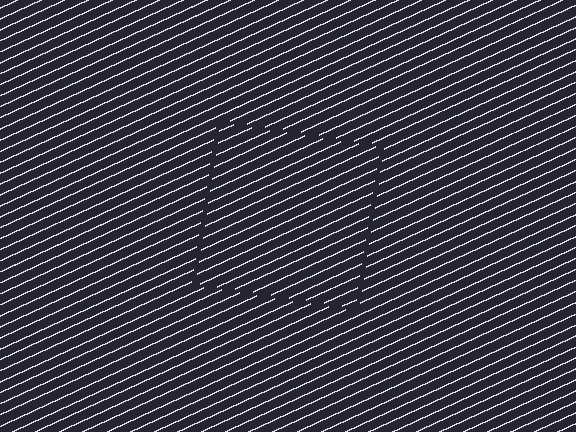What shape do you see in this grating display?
An illusory square. The interior of the shape contains the same grating, shifted by half a period — the contour is defined by the phase discontinuity where line-ends from the inner and outer gratings abut.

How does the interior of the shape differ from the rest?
The interior of the shape contains the same grating, shifted by half a period — the contour is defined by the phase discontinuity where line-ends from the inner and outer gratings abut.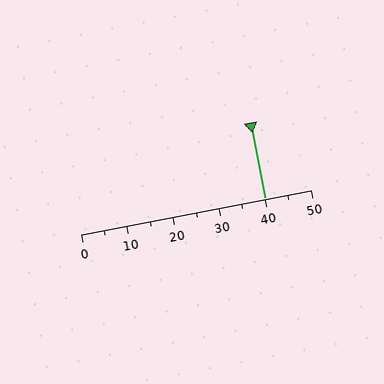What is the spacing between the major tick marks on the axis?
The major ticks are spaced 10 apart.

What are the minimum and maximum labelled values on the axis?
The axis runs from 0 to 50.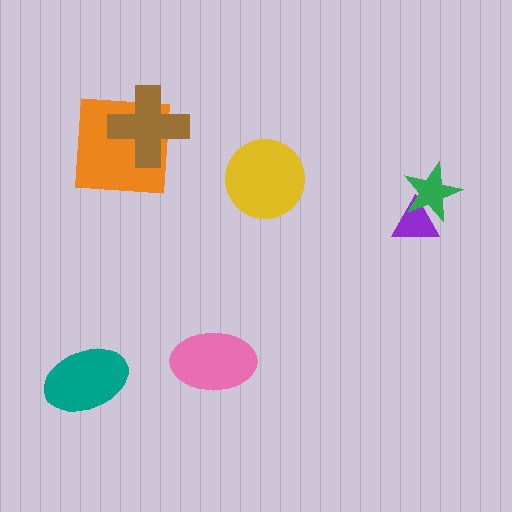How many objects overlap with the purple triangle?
1 object overlaps with the purple triangle.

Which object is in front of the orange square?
The brown cross is in front of the orange square.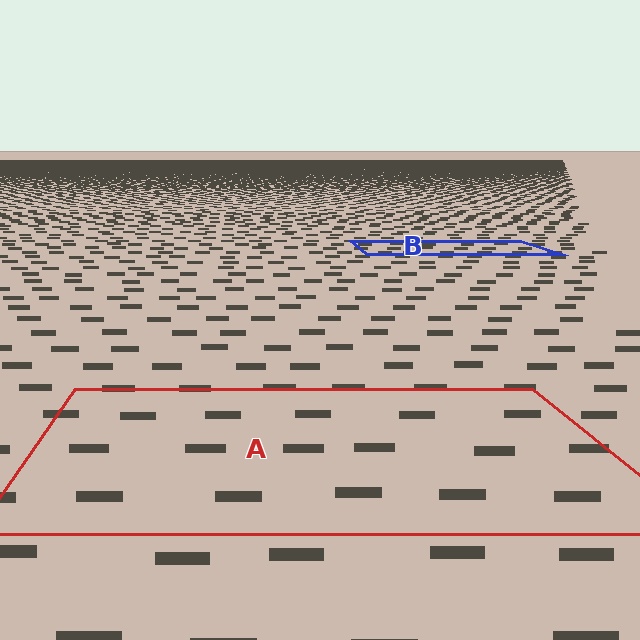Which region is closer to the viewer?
Region A is closer. The texture elements there are larger and more spread out.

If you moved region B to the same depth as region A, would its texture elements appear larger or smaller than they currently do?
They would appear larger. At a closer depth, the same texture elements are projected at a bigger on-screen size.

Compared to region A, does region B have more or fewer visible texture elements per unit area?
Region B has more texture elements per unit area — they are packed more densely because it is farther away.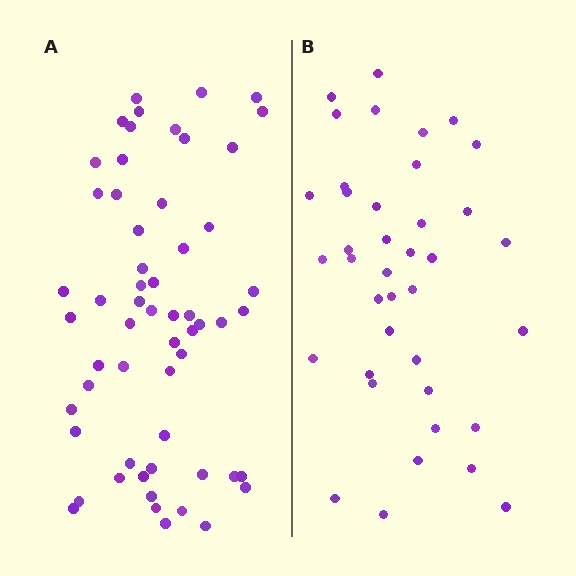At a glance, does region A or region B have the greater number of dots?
Region A (the left region) has more dots.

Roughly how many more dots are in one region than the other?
Region A has approximately 20 more dots than region B.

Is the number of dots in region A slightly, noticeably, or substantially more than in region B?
Region A has substantially more. The ratio is roughly 1.5 to 1.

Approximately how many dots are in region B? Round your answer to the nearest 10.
About 40 dots. (The exact count is 39, which rounds to 40.)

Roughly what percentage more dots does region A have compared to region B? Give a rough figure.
About 50% more.